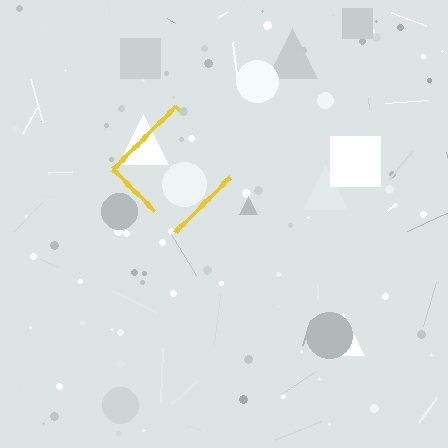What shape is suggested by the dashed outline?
The dashed outline suggests a diamond.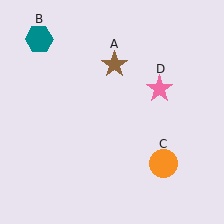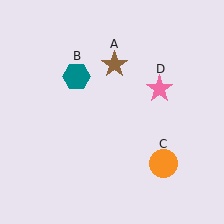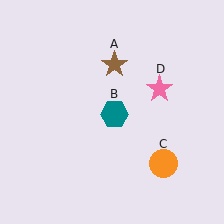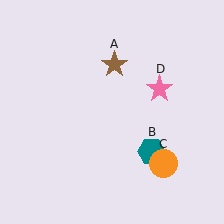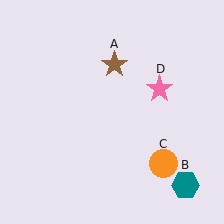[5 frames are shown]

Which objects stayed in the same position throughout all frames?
Brown star (object A) and orange circle (object C) and pink star (object D) remained stationary.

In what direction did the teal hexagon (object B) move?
The teal hexagon (object B) moved down and to the right.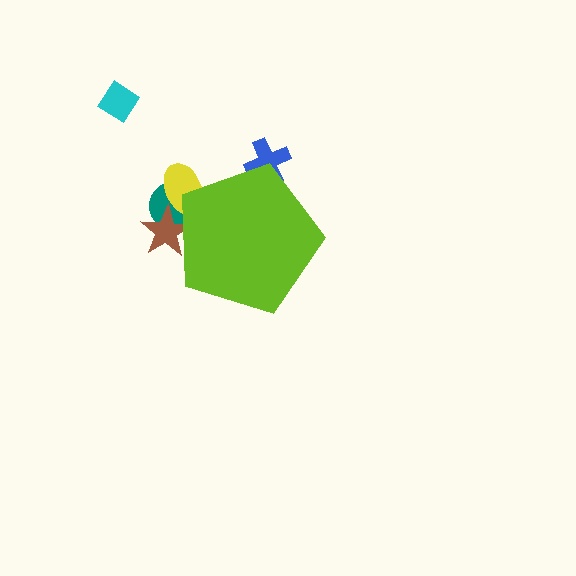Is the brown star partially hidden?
Yes, the brown star is partially hidden behind the lime pentagon.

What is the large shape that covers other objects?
A lime pentagon.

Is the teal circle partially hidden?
Yes, the teal circle is partially hidden behind the lime pentagon.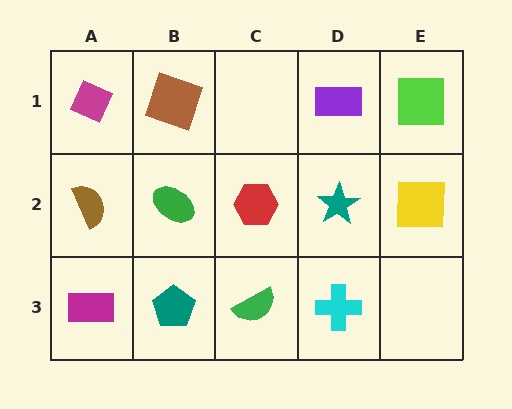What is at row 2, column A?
A brown semicircle.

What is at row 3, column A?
A magenta rectangle.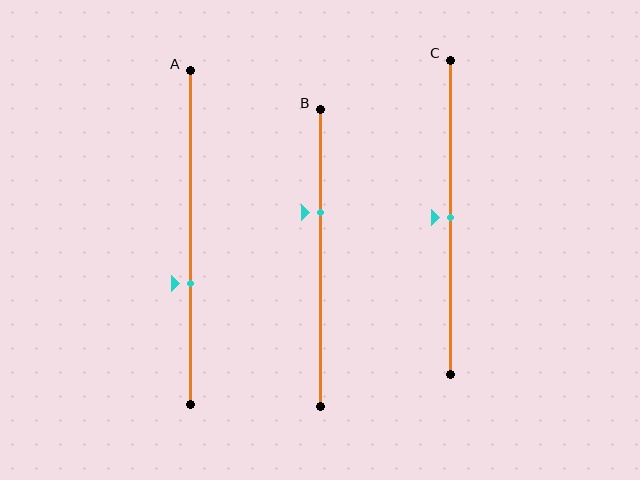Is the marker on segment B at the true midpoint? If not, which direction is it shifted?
No, the marker on segment B is shifted upward by about 15% of the segment length.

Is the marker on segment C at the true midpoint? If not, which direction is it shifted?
Yes, the marker on segment C is at the true midpoint.